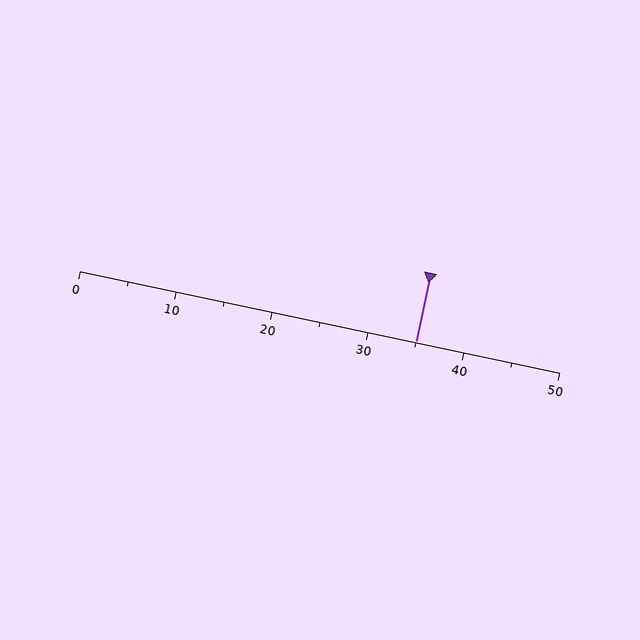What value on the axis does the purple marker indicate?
The marker indicates approximately 35.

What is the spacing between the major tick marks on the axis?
The major ticks are spaced 10 apart.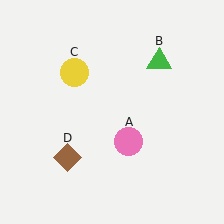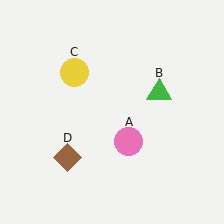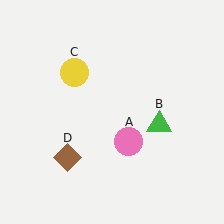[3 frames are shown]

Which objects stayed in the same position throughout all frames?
Pink circle (object A) and yellow circle (object C) and brown diamond (object D) remained stationary.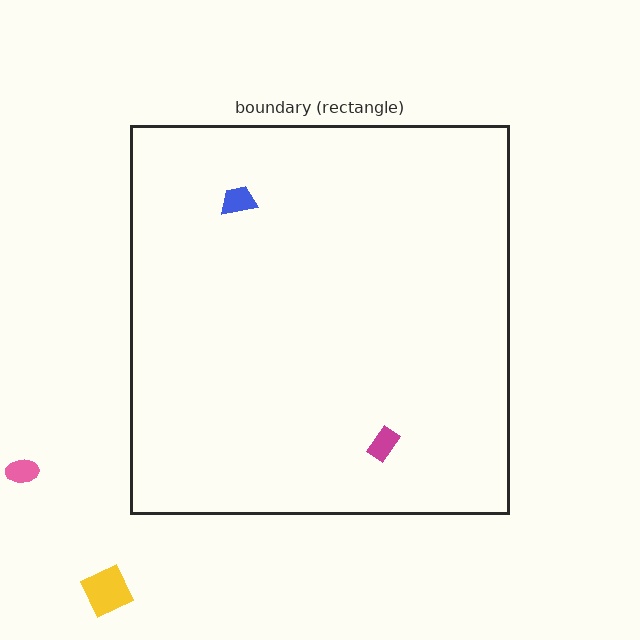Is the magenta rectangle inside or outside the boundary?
Inside.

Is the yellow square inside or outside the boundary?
Outside.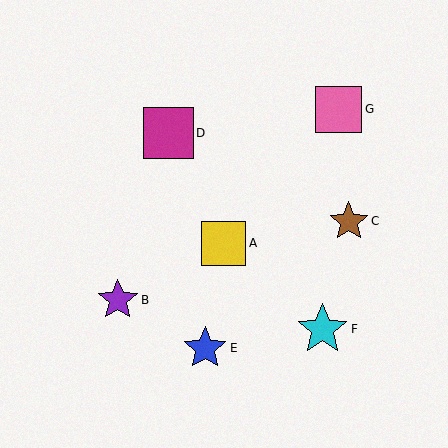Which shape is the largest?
The cyan star (labeled F) is the largest.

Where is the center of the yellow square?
The center of the yellow square is at (224, 243).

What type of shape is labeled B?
Shape B is a purple star.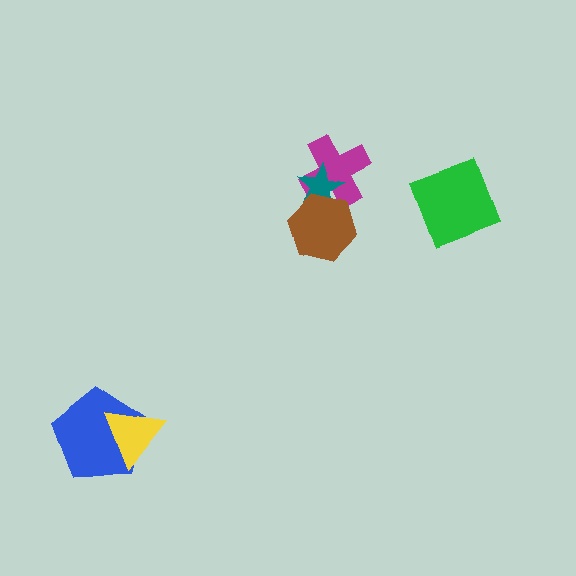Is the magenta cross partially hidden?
Yes, it is partially covered by another shape.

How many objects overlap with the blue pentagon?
1 object overlaps with the blue pentagon.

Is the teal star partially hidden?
Yes, it is partially covered by another shape.